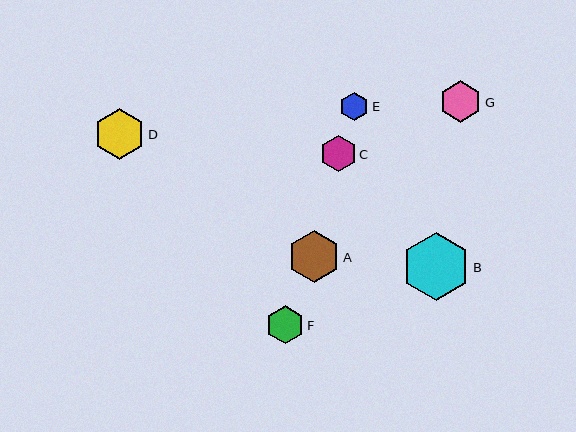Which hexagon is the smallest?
Hexagon E is the smallest with a size of approximately 29 pixels.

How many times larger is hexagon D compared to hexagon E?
Hexagon D is approximately 1.8 times the size of hexagon E.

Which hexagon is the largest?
Hexagon B is the largest with a size of approximately 68 pixels.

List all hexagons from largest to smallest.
From largest to smallest: B, A, D, G, F, C, E.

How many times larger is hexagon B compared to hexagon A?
Hexagon B is approximately 1.3 times the size of hexagon A.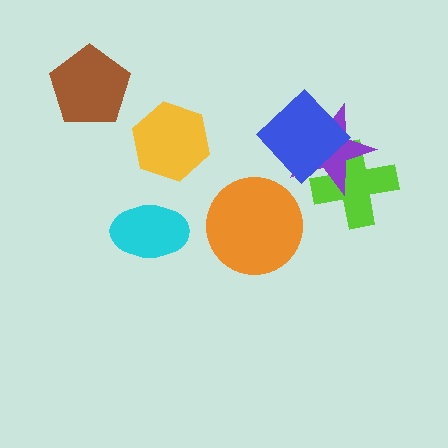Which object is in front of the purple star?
The blue diamond is in front of the purple star.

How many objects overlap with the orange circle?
0 objects overlap with the orange circle.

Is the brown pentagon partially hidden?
No, no other shape covers it.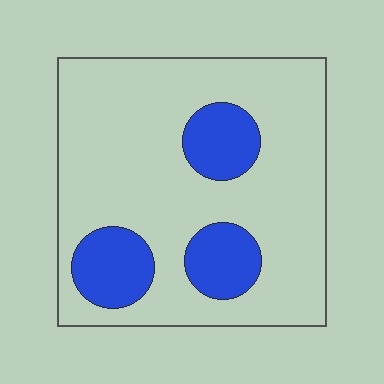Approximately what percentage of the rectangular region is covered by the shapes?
Approximately 20%.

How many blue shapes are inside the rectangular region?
3.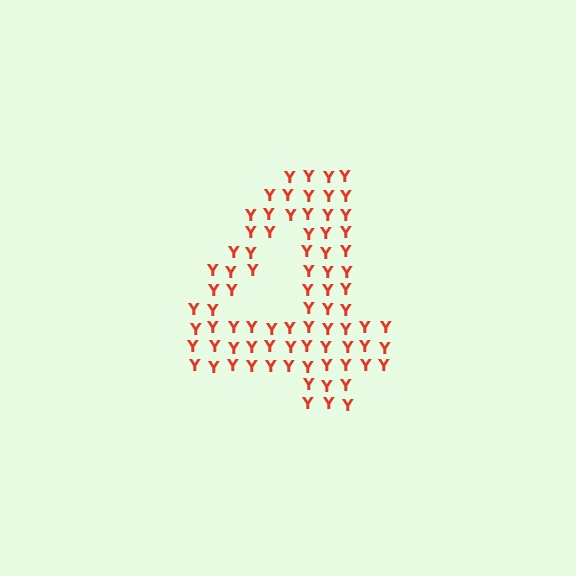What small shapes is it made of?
It is made of small letter Y's.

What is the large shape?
The large shape is the digit 4.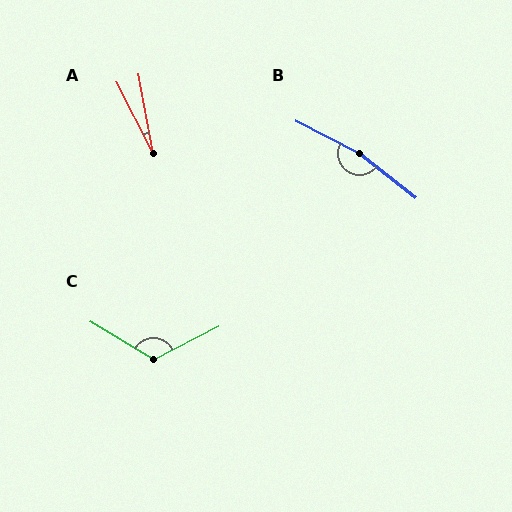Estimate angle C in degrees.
Approximately 122 degrees.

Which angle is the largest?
B, at approximately 169 degrees.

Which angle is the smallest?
A, at approximately 17 degrees.